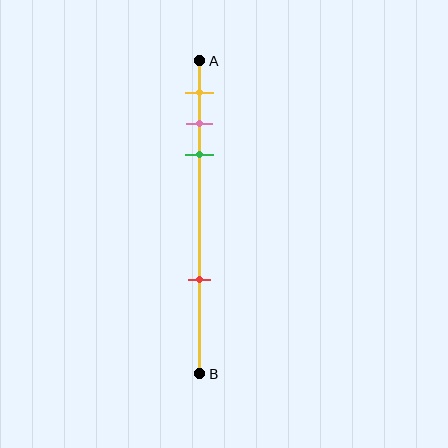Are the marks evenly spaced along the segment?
No, the marks are not evenly spaced.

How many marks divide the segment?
There are 4 marks dividing the segment.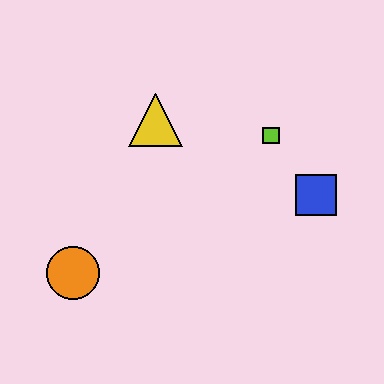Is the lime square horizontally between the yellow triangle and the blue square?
Yes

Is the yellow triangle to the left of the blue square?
Yes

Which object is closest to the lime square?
The blue square is closest to the lime square.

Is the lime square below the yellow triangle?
Yes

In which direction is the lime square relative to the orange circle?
The lime square is to the right of the orange circle.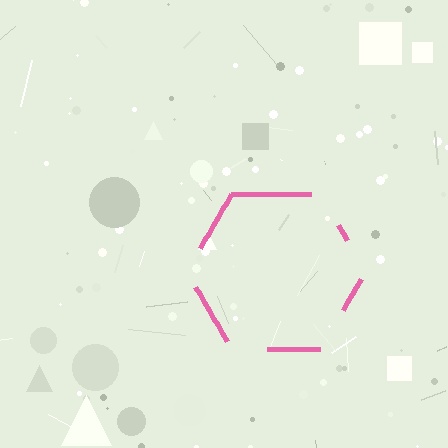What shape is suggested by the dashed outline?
The dashed outline suggests a hexagon.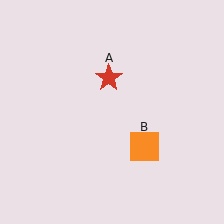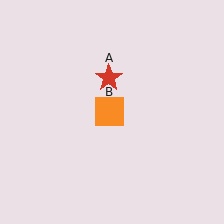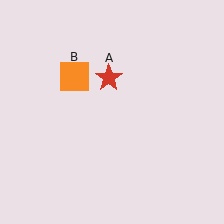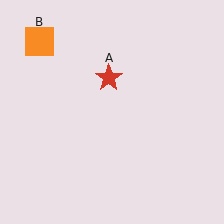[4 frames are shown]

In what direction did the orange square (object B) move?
The orange square (object B) moved up and to the left.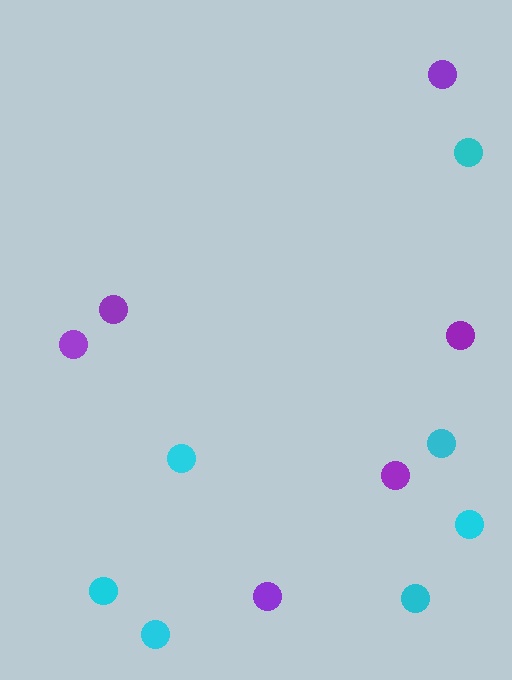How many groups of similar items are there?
There are 2 groups: one group of purple circles (6) and one group of cyan circles (7).